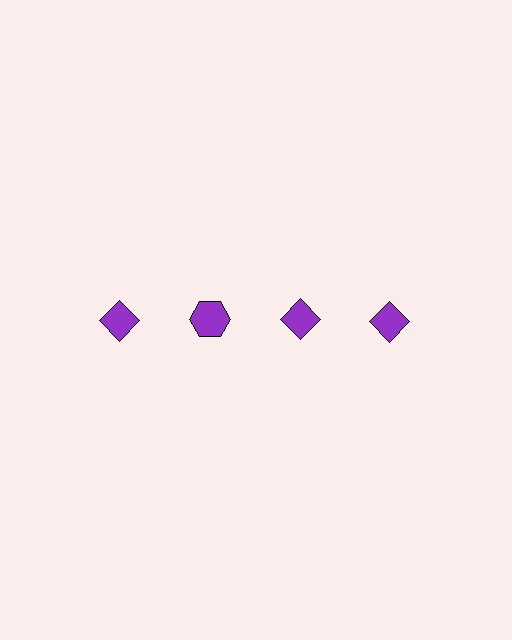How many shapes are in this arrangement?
There are 4 shapes arranged in a grid pattern.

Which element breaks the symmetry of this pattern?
The purple hexagon in the top row, second from left column breaks the symmetry. All other shapes are purple diamonds.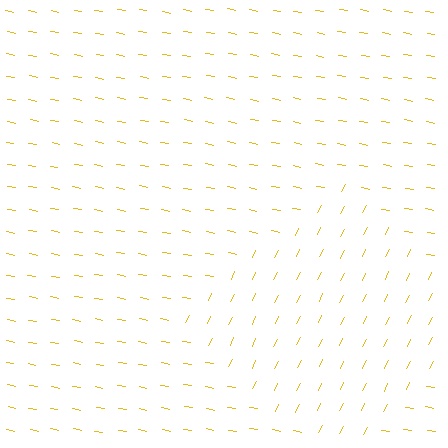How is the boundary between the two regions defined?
The boundary is defined purely by a change in line orientation (approximately 74 degrees difference). All lines are the same color and thickness.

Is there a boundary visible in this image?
Yes, there is a texture boundary formed by a change in line orientation.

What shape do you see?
I see a diamond.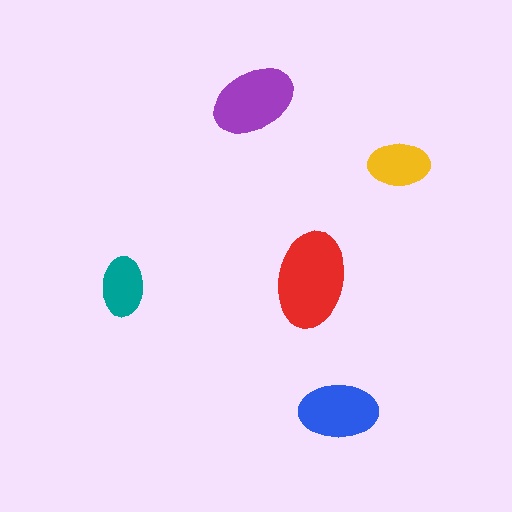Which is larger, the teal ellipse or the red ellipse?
The red one.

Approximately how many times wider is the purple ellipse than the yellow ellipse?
About 1.5 times wider.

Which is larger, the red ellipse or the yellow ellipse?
The red one.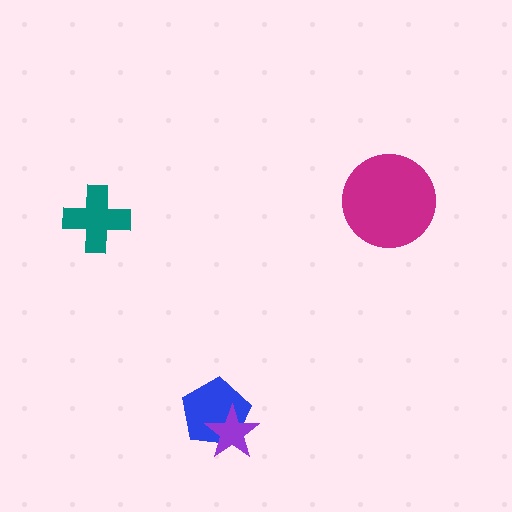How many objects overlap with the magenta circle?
0 objects overlap with the magenta circle.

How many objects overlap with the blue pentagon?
1 object overlaps with the blue pentagon.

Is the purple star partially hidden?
No, no other shape covers it.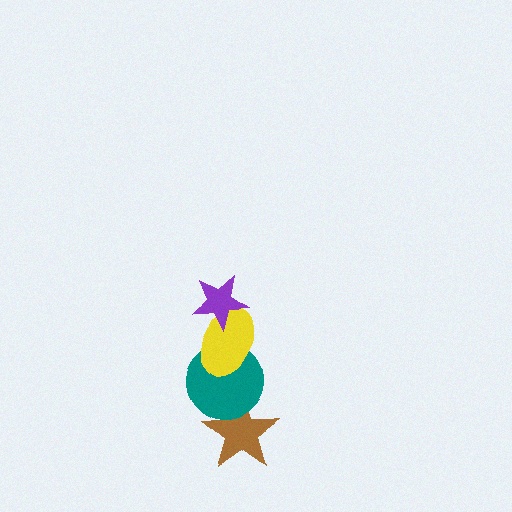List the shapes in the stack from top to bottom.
From top to bottom: the purple star, the yellow ellipse, the teal circle, the brown star.